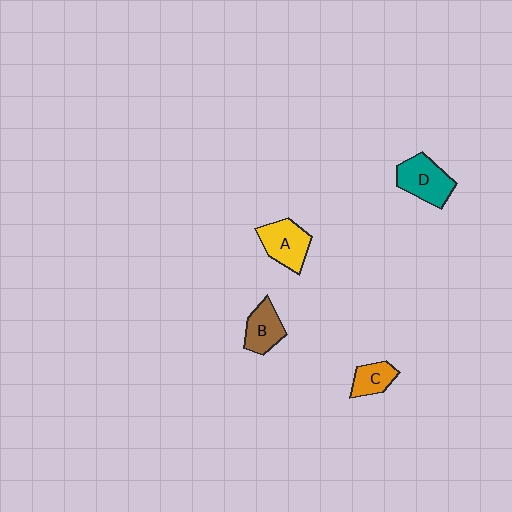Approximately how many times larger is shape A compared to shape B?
Approximately 1.2 times.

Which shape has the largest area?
Shape D (teal).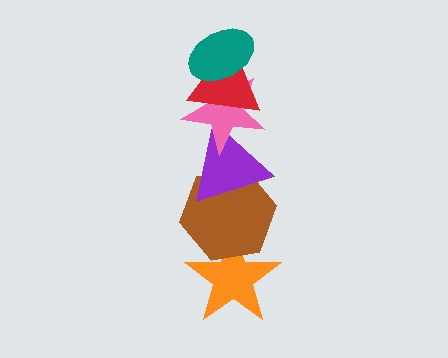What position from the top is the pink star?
The pink star is 3rd from the top.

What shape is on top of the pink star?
The red triangle is on top of the pink star.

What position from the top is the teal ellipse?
The teal ellipse is 1st from the top.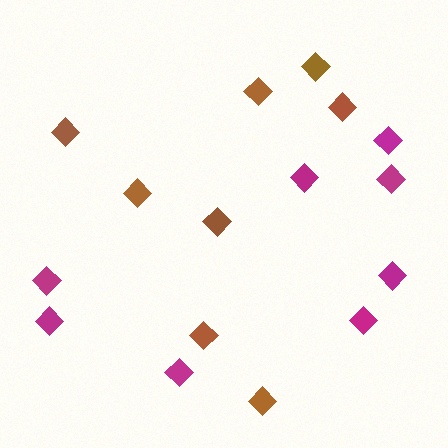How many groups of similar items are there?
There are 2 groups: one group of brown diamonds (8) and one group of magenta diamonds (8).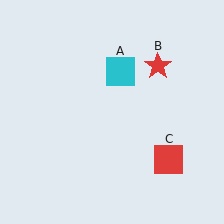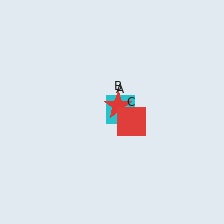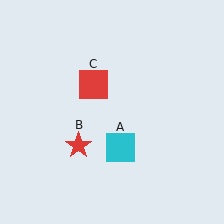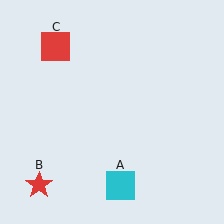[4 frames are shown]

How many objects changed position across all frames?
3 objects changed position: cyan square (object A), red star (object B), red square (object C).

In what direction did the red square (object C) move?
The red square (object C) moved up and to the left.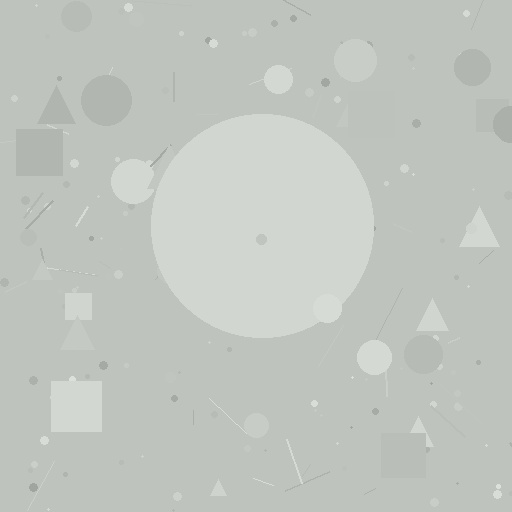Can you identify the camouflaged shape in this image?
The camouflaged shape is a circle.